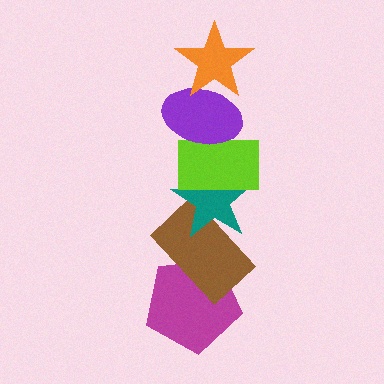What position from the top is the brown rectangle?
The brown rectangle is 5th from the top.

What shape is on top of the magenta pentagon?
The brown rectangle is on top of the magenta pentagon.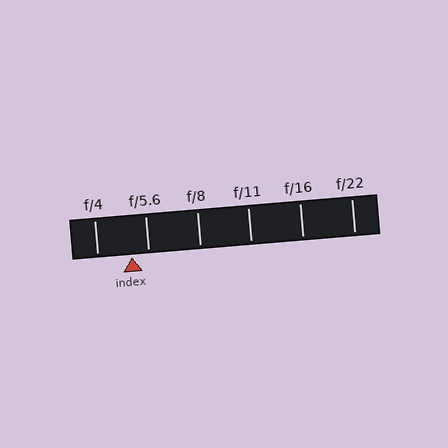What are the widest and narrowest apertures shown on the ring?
The widest aperture shown is f/4 and the narrowest is f/22.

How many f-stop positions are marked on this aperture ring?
There are 6 f-stop positions marked.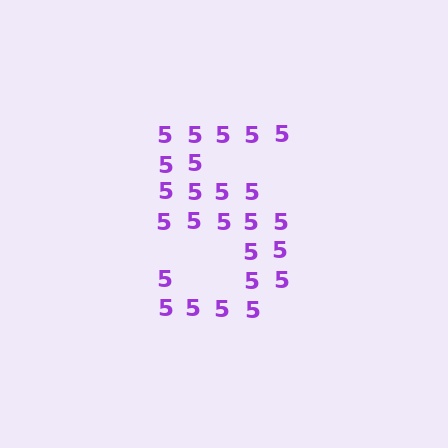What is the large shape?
The large shape is the digit 5.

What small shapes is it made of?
It is made of small digit 5's.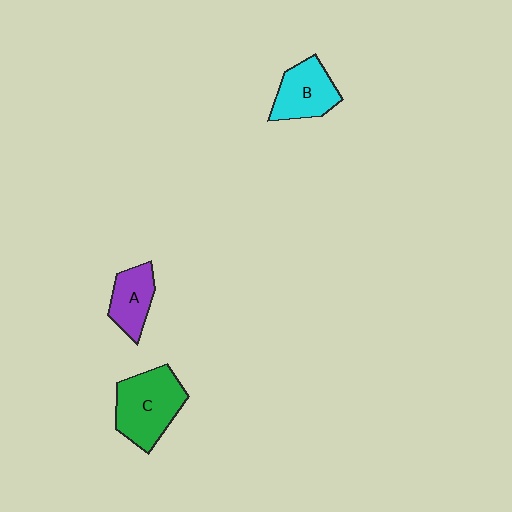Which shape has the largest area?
Shape C (green).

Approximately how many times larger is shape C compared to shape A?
Approximately 1.7 times.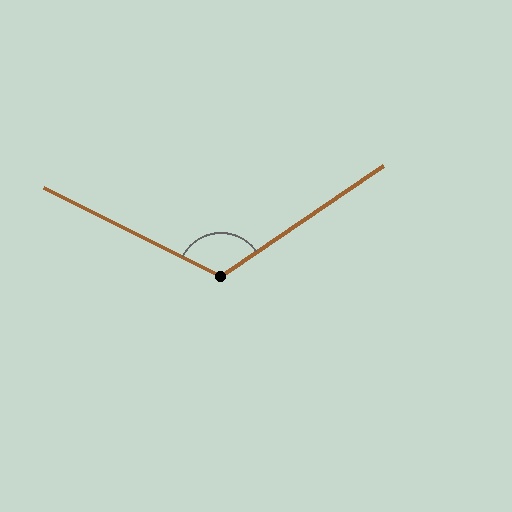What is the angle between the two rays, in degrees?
Approximately 119 degrees.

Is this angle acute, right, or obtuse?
It is obtuse.